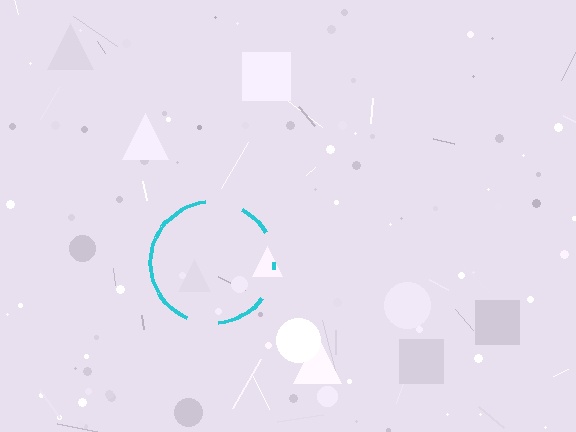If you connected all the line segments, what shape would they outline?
They would outline a circle.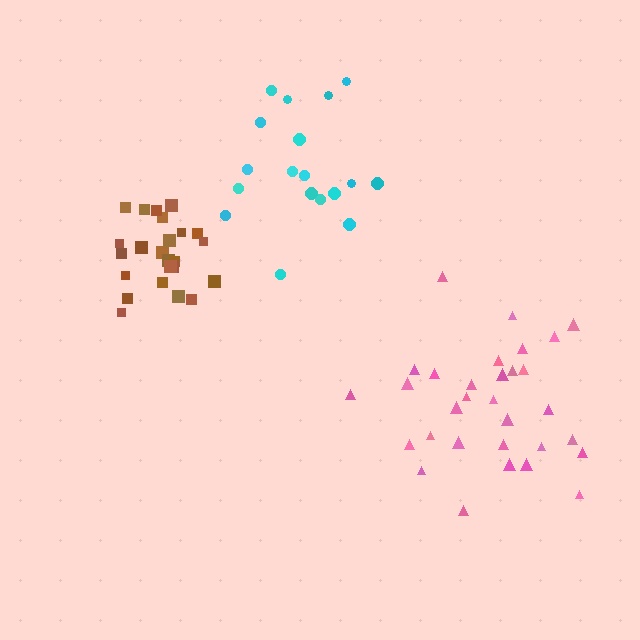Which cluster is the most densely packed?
Brown.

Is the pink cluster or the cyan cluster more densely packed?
Pink.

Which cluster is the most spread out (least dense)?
Cyan.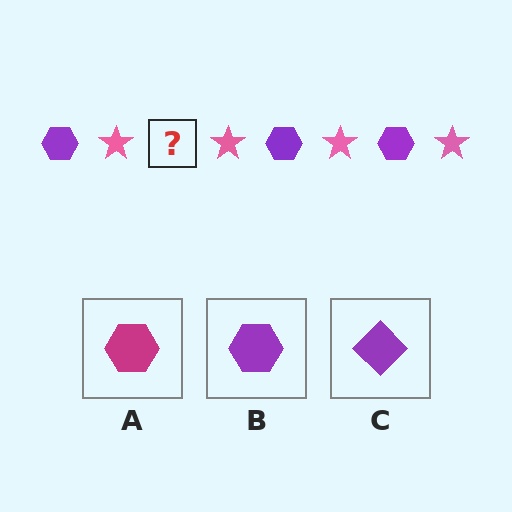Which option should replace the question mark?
Option B.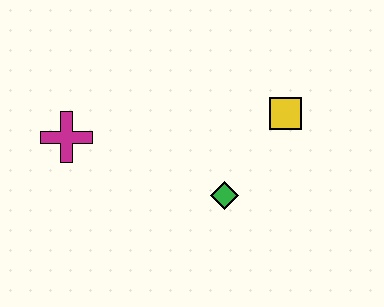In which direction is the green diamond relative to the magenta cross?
The green diamond is to the right of the magenta cross.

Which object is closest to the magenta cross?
The green diamond is closest to the magenta cross.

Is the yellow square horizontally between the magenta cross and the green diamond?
No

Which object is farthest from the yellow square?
The magenta cross is farthest from the yellow square.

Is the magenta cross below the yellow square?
Yes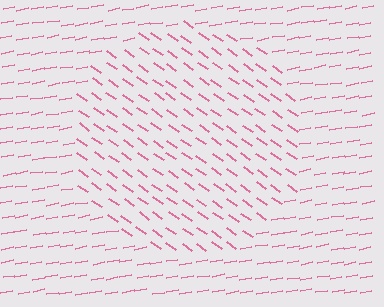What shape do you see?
I see a circle.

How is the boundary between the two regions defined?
The boundary is defined purely by a change in line orientation (approximately 45 degrees difference). All lines are the same color and thickness.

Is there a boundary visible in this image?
Yes, there is a texture boundary formed by a change in line orientation.